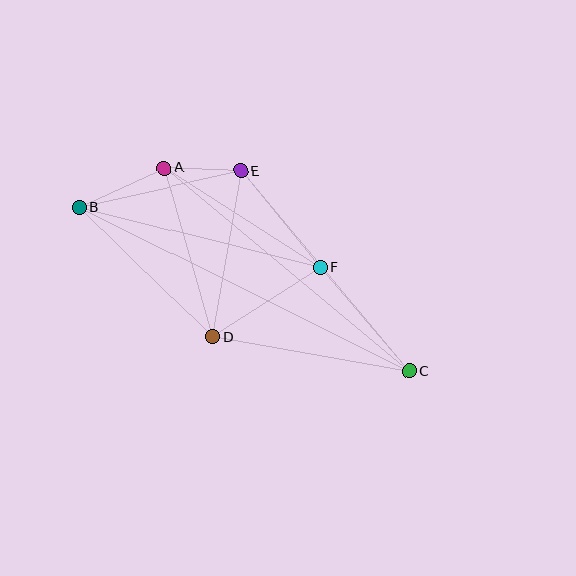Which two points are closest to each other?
Points A and E are closest to each other.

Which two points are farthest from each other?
Points B and C are farthest from each other.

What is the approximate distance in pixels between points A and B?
The distance between A and B is approximately 94 pixels.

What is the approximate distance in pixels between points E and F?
The distance between E and F is approximately 125 pixels.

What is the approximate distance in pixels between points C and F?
The distance between C and F is approximately 137 pixels.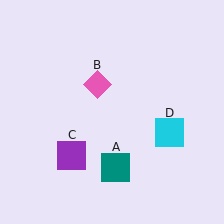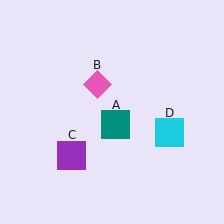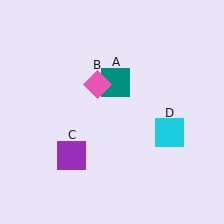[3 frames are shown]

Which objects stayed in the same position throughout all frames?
Pink diamond (object B) and purple square (object C) and cyan square (object D) remained stationary.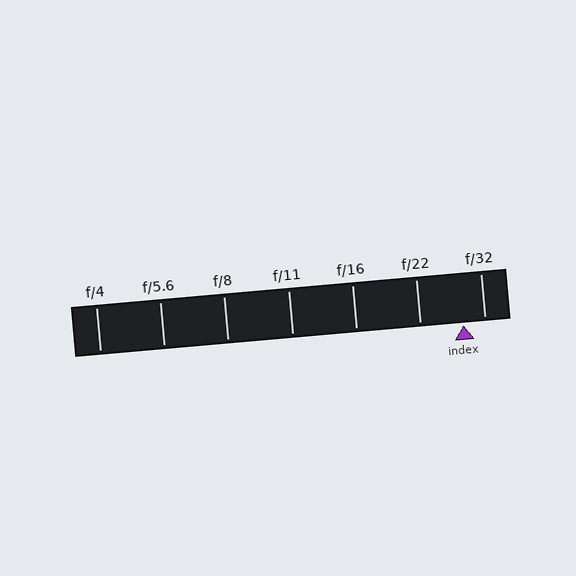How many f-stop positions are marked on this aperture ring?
There are 7 f-stop positions marked.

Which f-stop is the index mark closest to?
The index mark is closest to f/32.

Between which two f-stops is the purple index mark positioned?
The index mark is between f/22 and f/32.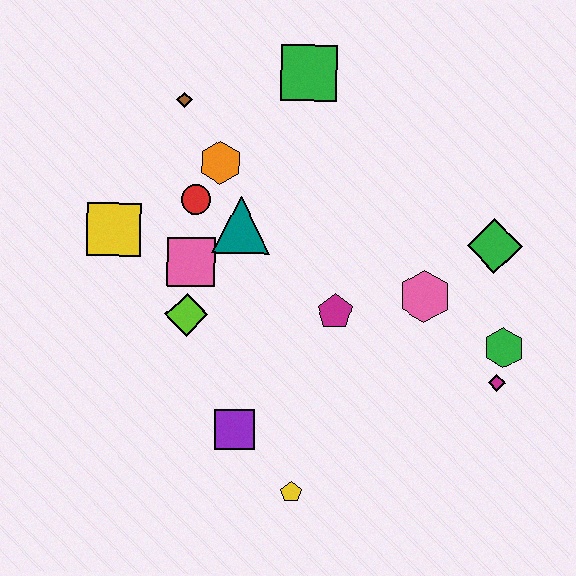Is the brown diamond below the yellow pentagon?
No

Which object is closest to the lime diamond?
The pink square is closest to the lime diamond.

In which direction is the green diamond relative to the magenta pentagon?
The green diamond is to the right of the magenta pentagon.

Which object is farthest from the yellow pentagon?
The green square is farthest from the yellow pentagon.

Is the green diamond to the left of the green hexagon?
Yes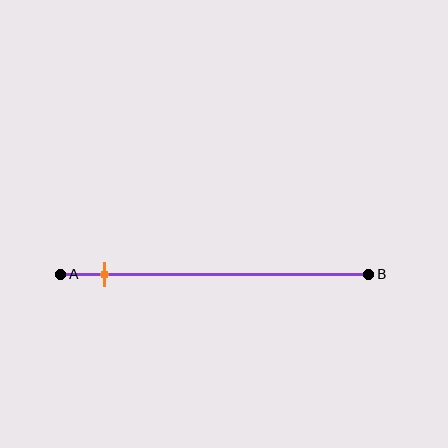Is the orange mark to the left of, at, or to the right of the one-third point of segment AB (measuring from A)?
The orange mark is to the left of the one-third point of segment AB.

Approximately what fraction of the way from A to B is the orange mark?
The orange mark is approximately 15% of the way from A to B.